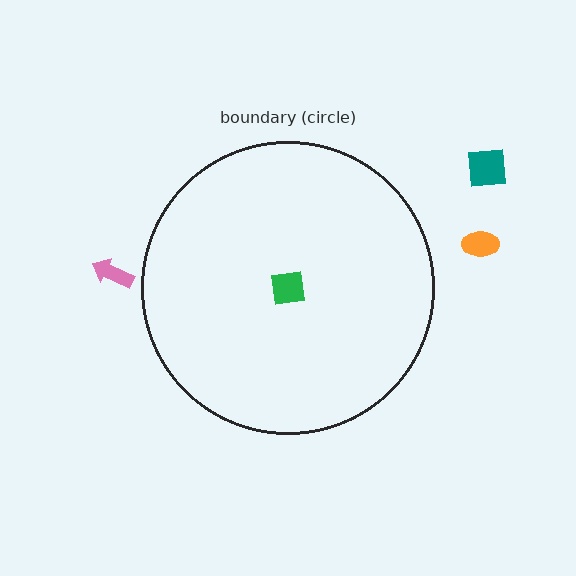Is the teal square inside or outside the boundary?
Outside.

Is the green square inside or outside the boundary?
Inside.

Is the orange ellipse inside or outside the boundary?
Outside.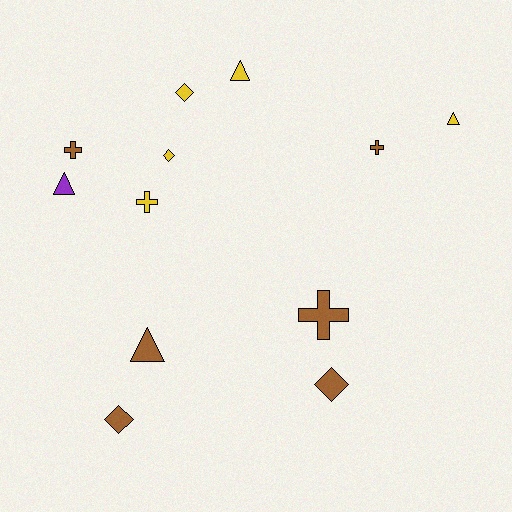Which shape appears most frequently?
Triangle, with 4 objects.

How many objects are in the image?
There are 12 objects.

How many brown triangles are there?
There is 1 brown triangle.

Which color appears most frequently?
Brown, with 6 objects.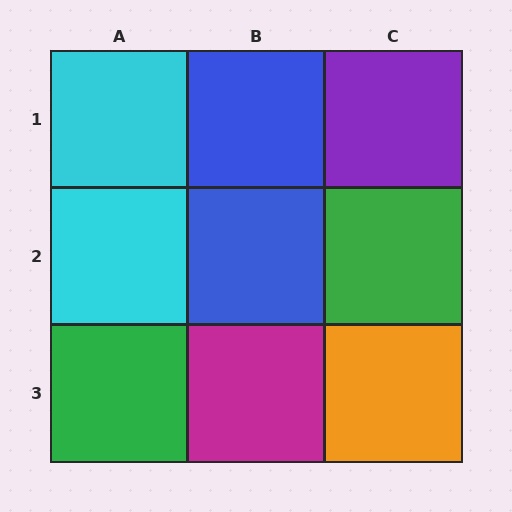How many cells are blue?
2 cells are blue.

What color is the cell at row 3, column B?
Magenta.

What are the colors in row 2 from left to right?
Cyan, blue, green.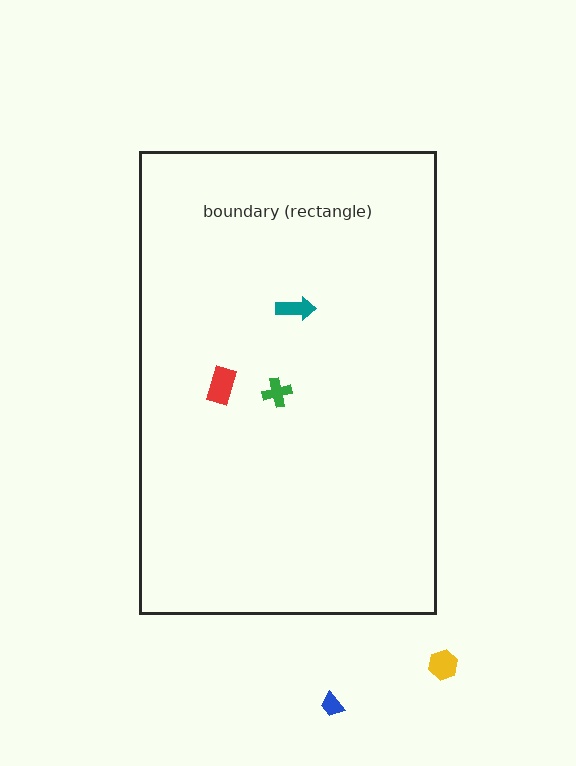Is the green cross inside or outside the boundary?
Inside.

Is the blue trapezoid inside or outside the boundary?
Outside.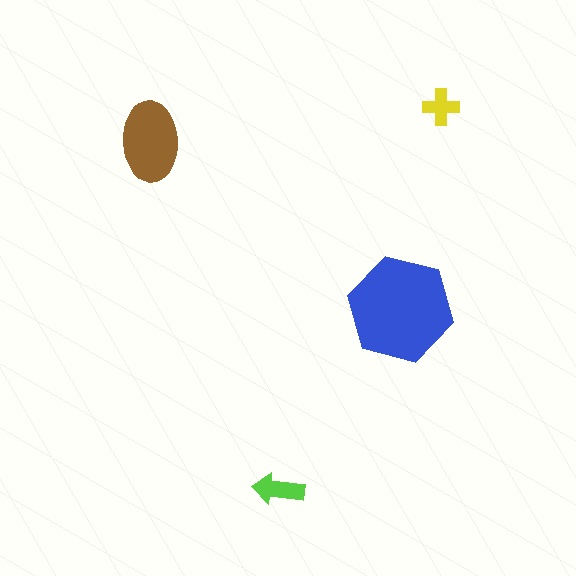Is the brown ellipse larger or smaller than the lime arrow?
Larger.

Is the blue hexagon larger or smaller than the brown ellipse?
Larger.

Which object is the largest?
The blue hexagon.